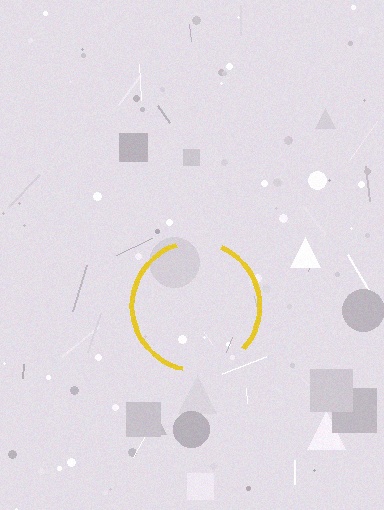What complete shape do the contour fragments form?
The contour fragments form a circle.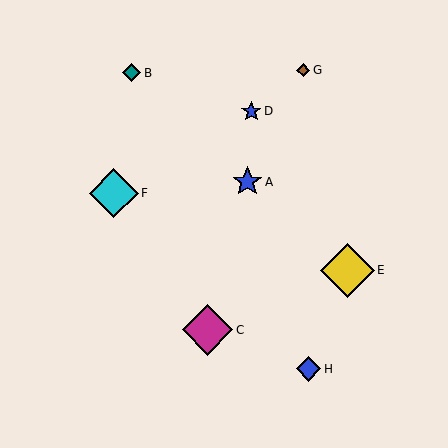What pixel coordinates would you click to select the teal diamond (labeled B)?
Click at (131, 73) to select the teal diamond B.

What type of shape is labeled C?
Shape C is a magenta diamond.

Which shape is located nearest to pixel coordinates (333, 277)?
The yellow diamond (labeled E) at (347, 270) is nearest to that location.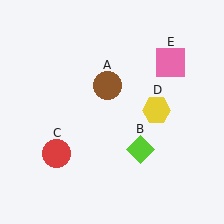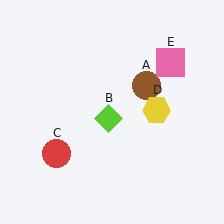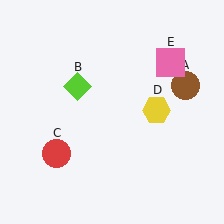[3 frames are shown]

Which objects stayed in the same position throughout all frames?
Red circle (object C) and yellow hexagon (object D) and pink square (object E) remained stationary.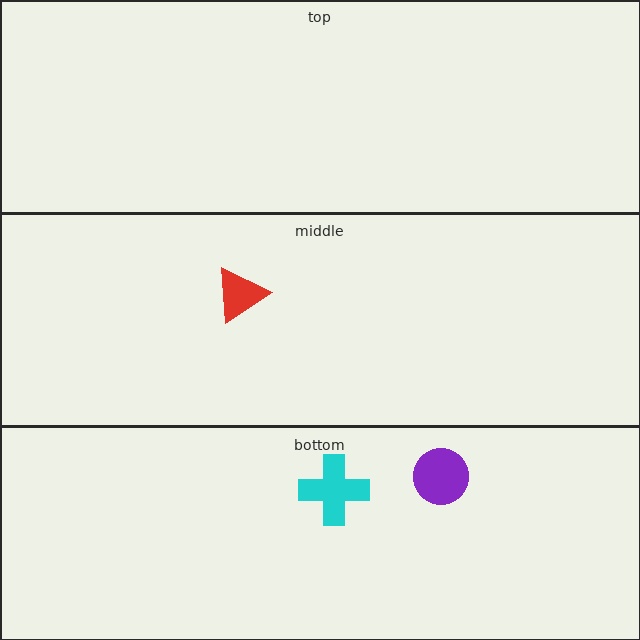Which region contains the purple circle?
The bottom region.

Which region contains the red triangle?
The middle region.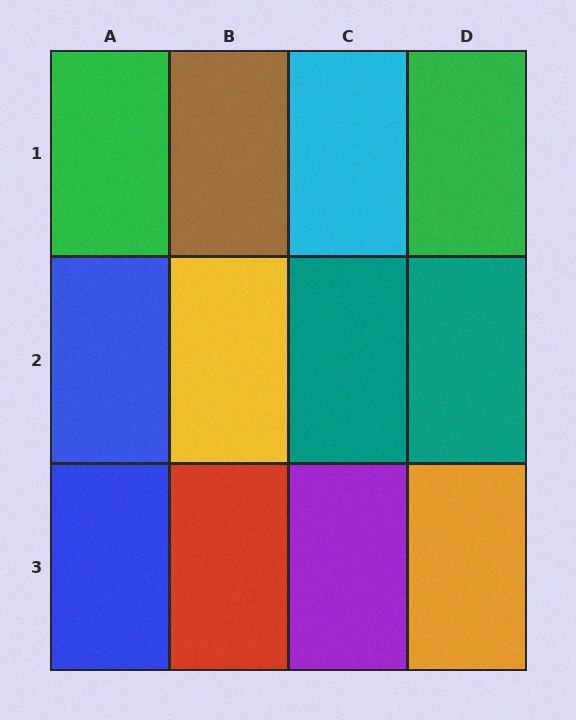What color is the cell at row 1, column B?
Brown.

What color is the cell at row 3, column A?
Blue.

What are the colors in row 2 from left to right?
Blue, yellow, teal, teal.